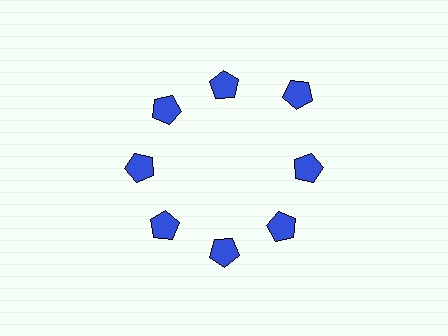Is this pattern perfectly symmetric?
No. The 8 blue pentagons are arranged in a ring, but one element near the 2 o'clock position is pushed outward from the center, breaking the 8-fold rotational symmetry.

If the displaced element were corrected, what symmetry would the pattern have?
It would have 8-fold rotational symmetry — the pattern would map onto itself every 45 degrees.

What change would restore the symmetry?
The symmetry would be restored by moving it inward, back onto the ring so that all 8 pentagons sit at equal angles and equal distance from the center.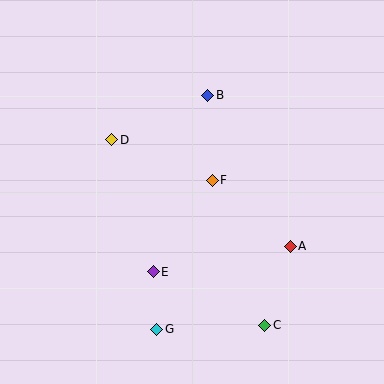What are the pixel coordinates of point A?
Point A is at (290, 246).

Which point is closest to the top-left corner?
Point D is closest to the top-left corner.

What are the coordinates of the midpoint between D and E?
The midpoint between D and E is at (132, 206).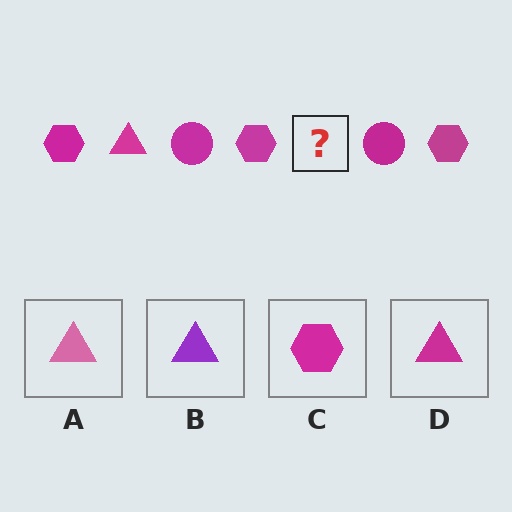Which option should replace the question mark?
Option D.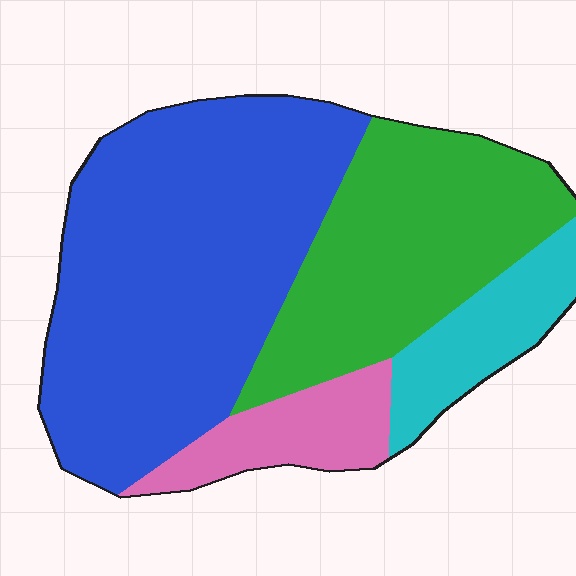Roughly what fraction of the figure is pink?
Pink takes up about one tenth (1/10) of the figure.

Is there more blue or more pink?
Blue.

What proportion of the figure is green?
Green covers 29% of the figure.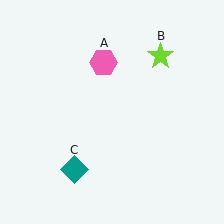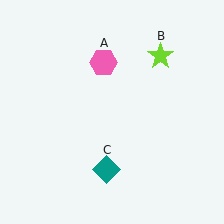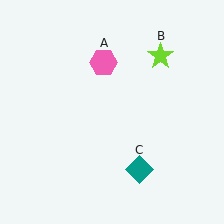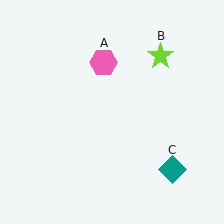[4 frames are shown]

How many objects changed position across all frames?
1 object changed position: teal diamond (object C).